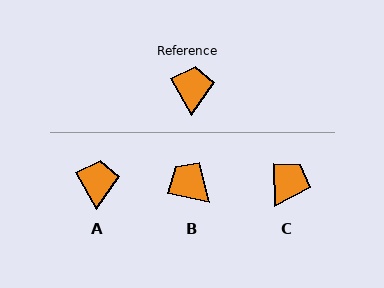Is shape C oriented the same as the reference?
No, it is off by about 27 degrees.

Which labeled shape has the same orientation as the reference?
A.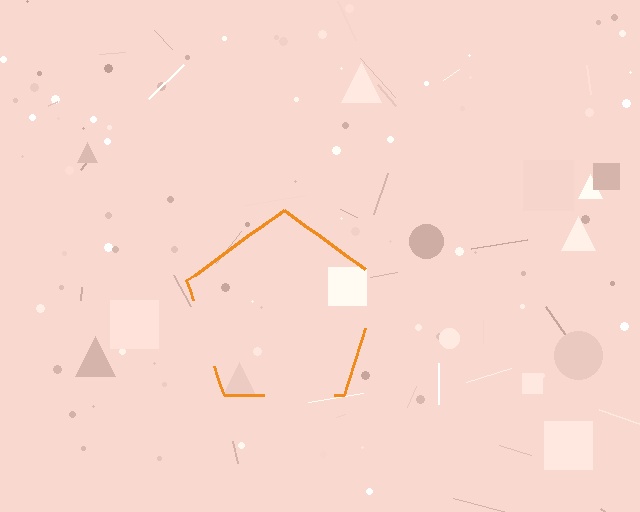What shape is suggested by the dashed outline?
The dashed outline suggests a pentagon.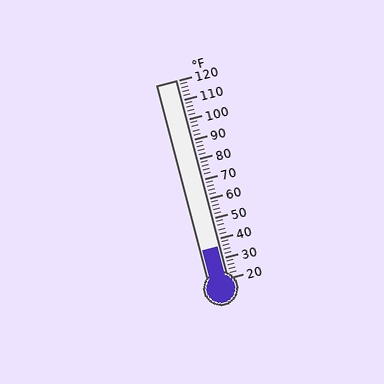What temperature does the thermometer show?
The thermometer shows approximately 36°F.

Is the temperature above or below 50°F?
The temperature is below 50°F.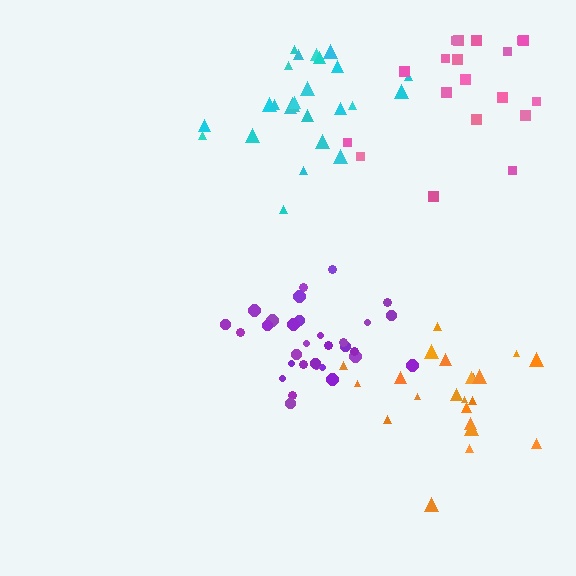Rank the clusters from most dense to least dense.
purple, cyan, orange, pink.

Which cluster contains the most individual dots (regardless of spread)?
Purple (31).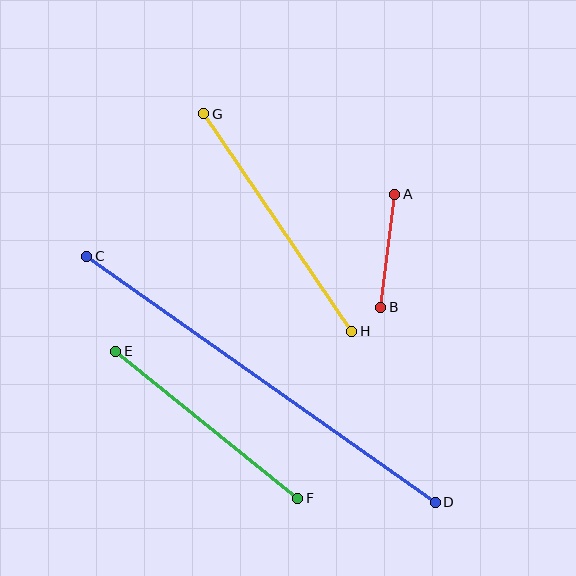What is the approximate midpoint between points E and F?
The midpoint is at approximately (207, 425) pixels.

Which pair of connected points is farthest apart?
Points C and D are farthest apart.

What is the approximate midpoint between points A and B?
The midpoint is at approximately (388, 251) pixels.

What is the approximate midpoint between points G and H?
The midpoint is at approximately (278, 222) pixels.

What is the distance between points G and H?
The distance is approximately 263 pixels.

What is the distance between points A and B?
The distance is approximately 114 pixels.